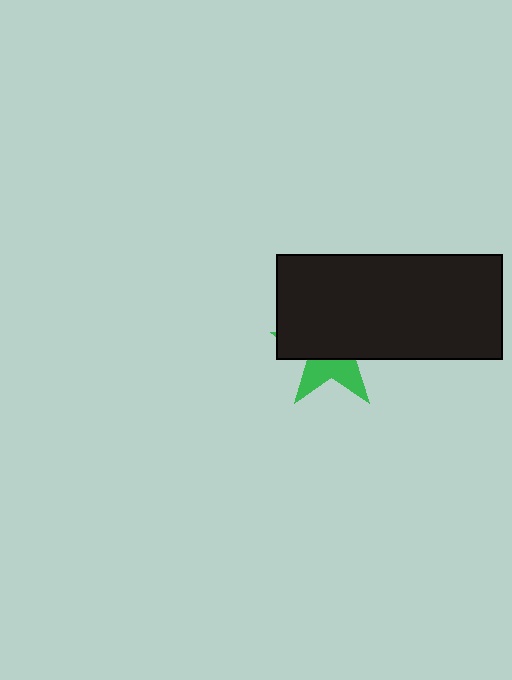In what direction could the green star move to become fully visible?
The green star could move down. That would shift it out from behind the black rectangle entirely.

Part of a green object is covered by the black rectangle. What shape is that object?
It is a star.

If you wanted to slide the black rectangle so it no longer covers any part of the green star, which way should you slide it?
Slide it up — that is the most direct way to separate the two shapes.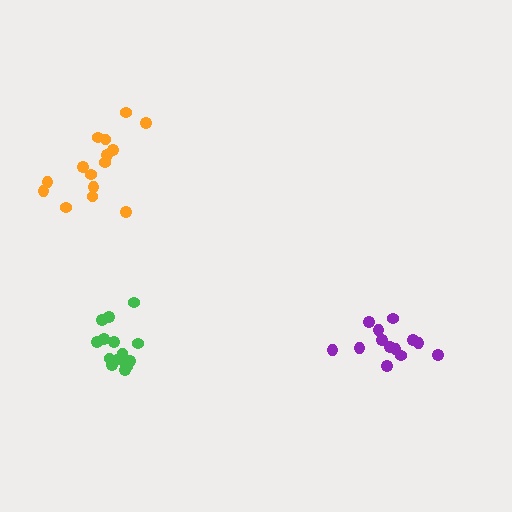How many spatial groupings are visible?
There are 3 spatial groupings.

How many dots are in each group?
Group 1: 15 dots, Group 2: 13 dots, Group 3: 15 dots (43 total).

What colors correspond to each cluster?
The clusters are colored: green, purple, orange.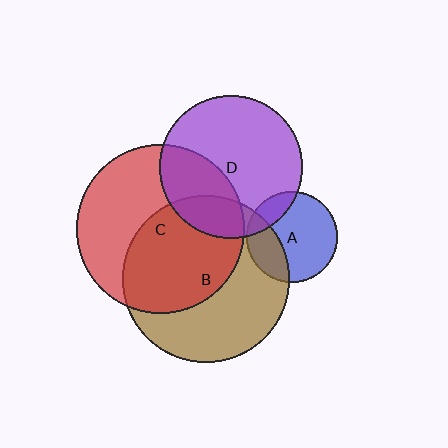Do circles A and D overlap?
Yes.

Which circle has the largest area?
Circle C (red).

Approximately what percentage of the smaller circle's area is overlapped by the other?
Approximately 15%.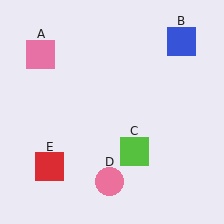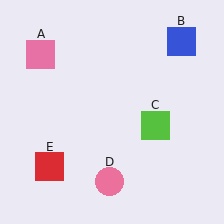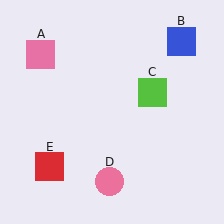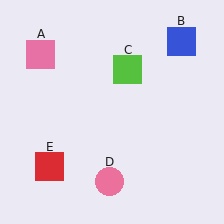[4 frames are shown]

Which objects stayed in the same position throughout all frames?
Pink square (object A) and blue square (object B) and pink circle (object D) and red square (object E) remained stationary.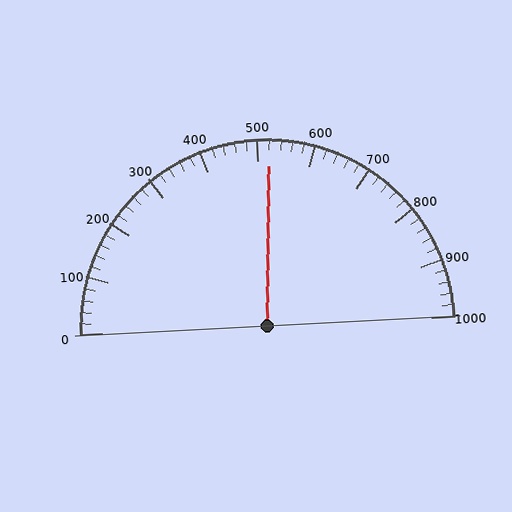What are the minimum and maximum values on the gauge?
The gauge ranges from 0 to 1000.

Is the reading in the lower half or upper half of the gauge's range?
The reading is in the upper half of the range (0 to 1000).